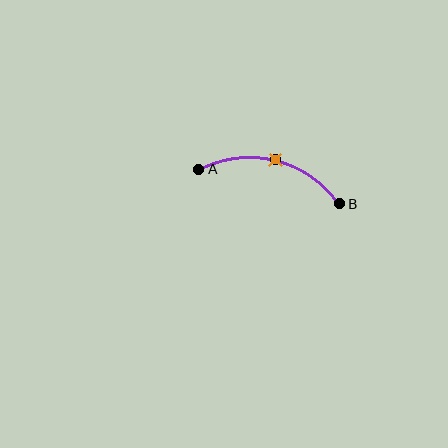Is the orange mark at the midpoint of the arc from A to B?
Yes. The orange mark lies on the arc at equal arc-length from both A and B — it is the arc midpoint.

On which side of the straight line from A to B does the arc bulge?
The arc bulges above the straight line connecting A and B.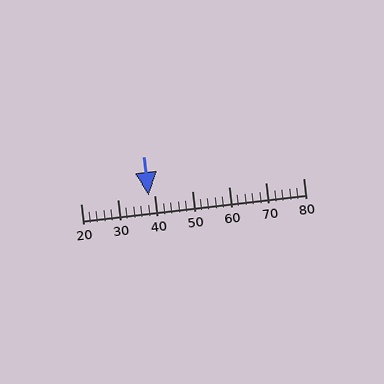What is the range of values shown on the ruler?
The ruler shows values from 20 to 80.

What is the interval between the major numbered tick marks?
The major tick marks are spaced 10 units apart.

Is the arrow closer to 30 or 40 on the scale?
The arrow is closer to 40.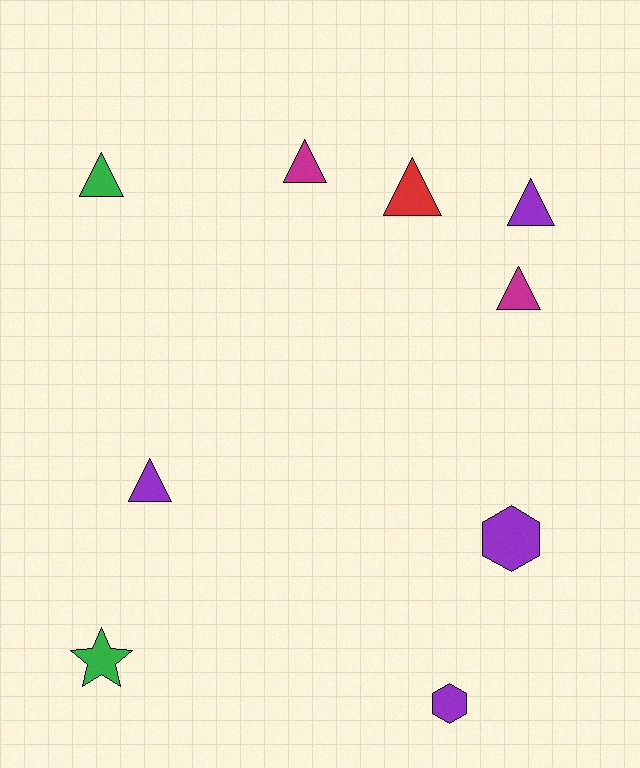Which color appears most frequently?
Purple, with 4 objects.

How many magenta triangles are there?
There are 2 magenta triangles.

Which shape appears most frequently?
Triangle, with 6 objects.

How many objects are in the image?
There are 9 objects.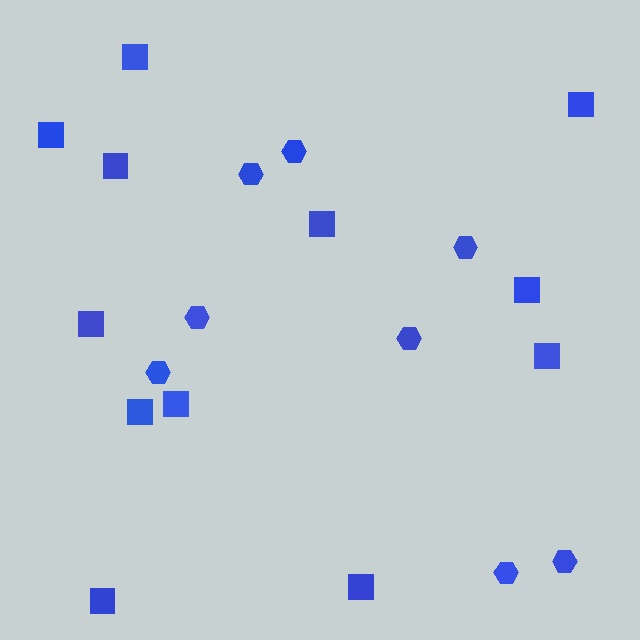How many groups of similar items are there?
There are 2 groups: one group of squares (12) and one group of hexagons (8).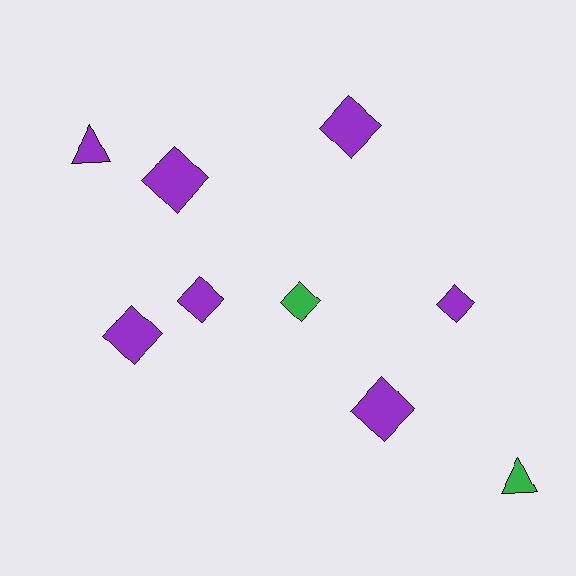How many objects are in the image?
There are 9 objects.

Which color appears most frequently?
Purple, with 7 objects.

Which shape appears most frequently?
Diamond, with 7 objects.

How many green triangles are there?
There is 1 green triangle.